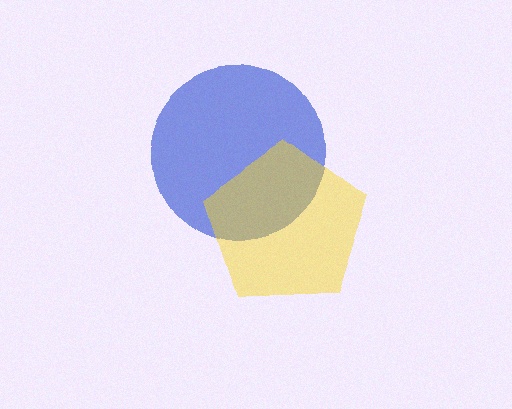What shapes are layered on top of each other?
The layered shapes are: a blue circle, a yellow pentagon.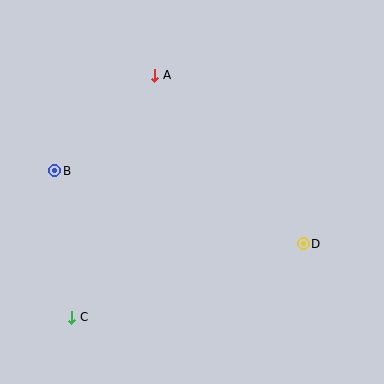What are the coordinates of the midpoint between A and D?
The midpoint between A and D is at (229, 160).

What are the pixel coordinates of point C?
Point C is at (72, 317).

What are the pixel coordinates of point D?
Point D is at (303, 244).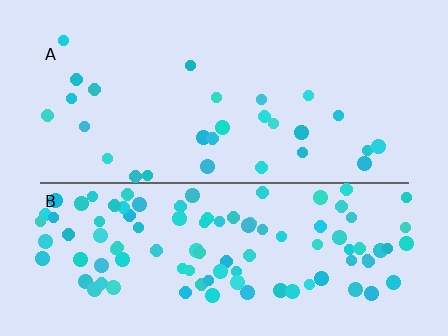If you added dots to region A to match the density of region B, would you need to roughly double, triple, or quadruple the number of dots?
Approximately quadruple.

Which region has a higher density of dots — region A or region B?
B (the bottom).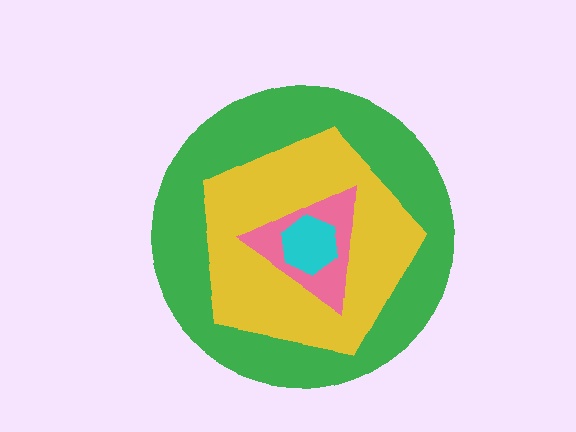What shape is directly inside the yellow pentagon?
The pink triangle.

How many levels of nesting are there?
4.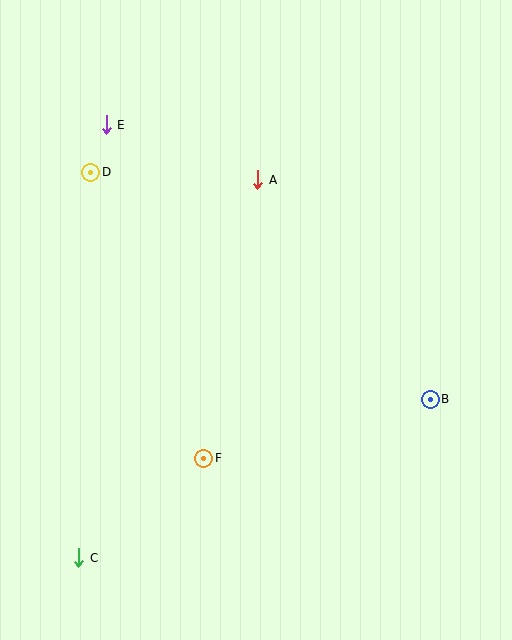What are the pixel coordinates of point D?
Point D is at (91, 172).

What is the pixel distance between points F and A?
The distance between F and A is 284 pixels.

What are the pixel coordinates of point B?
Point B is at (430, 399).